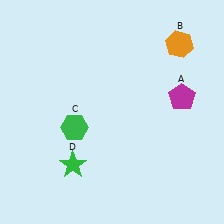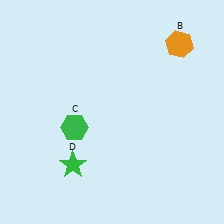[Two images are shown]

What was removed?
The magenta pentagon (A) was removed in Image 2.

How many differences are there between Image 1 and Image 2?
There is 1 difference between the two images.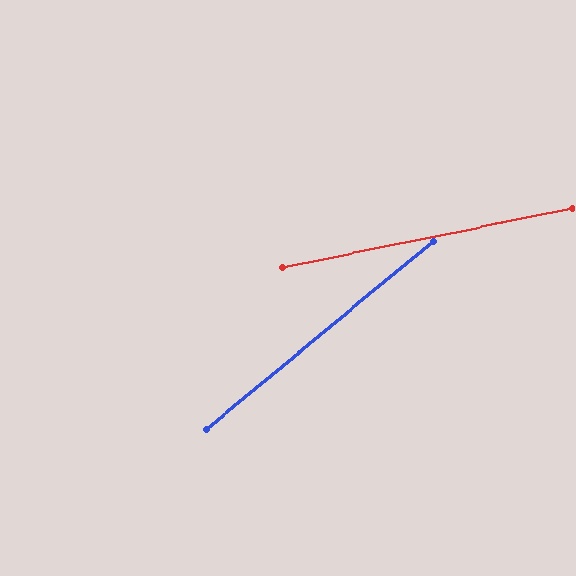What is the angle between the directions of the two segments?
Approximately 28 degrees.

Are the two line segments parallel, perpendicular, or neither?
Neither parallel nor perpendicular — they differ by about 28°.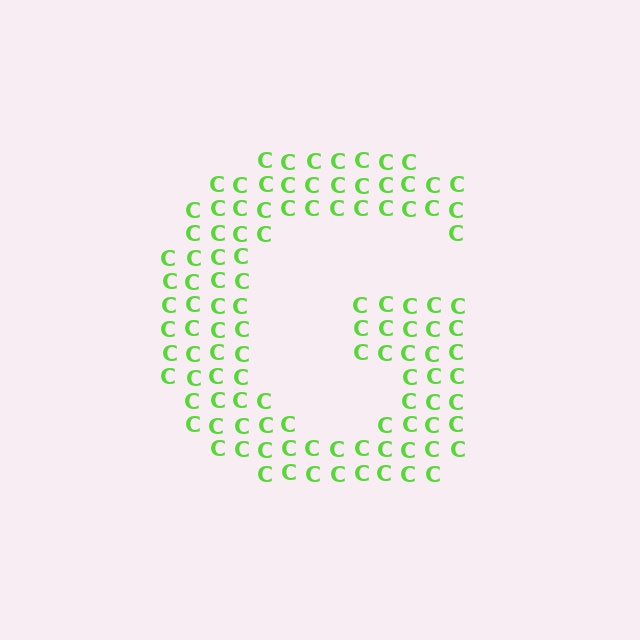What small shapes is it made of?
It is made of small letter C's.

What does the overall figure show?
The overall figure shows the letter G.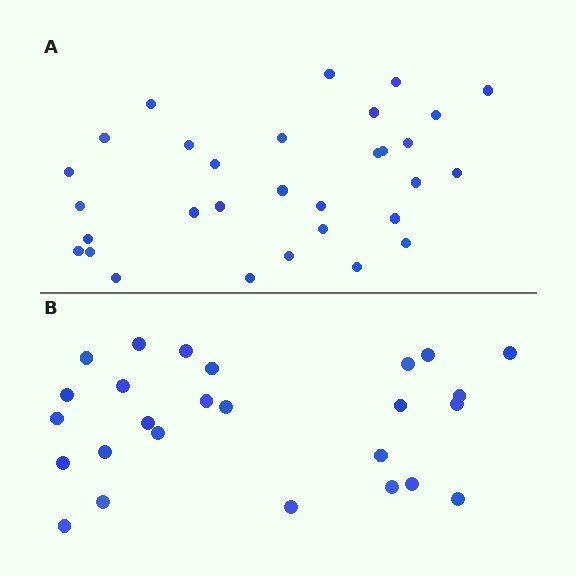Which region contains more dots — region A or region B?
Region A (the top region) has more dots.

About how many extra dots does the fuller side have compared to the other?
Region A has about 5 more dots than region B.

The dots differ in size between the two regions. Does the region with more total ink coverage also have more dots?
No. Region B has more total ink coverage because its dots are larger, but region A actually contains more individual dots. Total area can be misleading — the number of items is what matters here.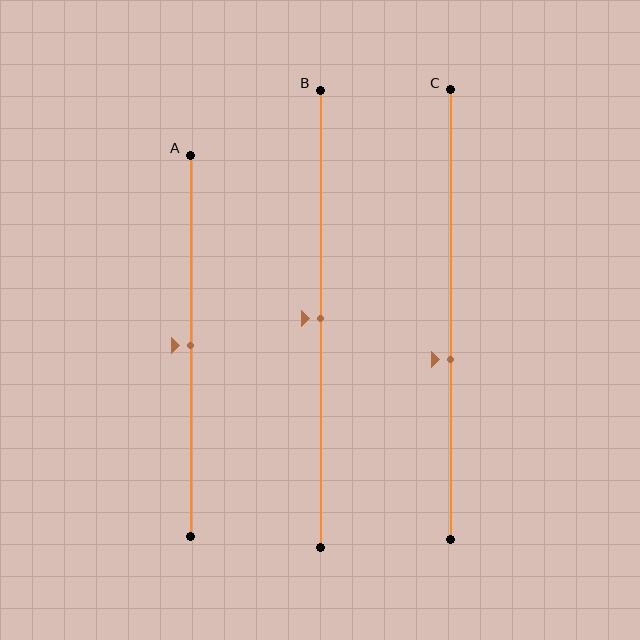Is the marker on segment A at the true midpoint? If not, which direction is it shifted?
Yes, the marker on segment A is at the true midpoint.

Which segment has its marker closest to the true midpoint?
Segment A has its marker closest to the true midpoint.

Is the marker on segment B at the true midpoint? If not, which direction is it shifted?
Yes, the marker on segment B is at the true midpoint.